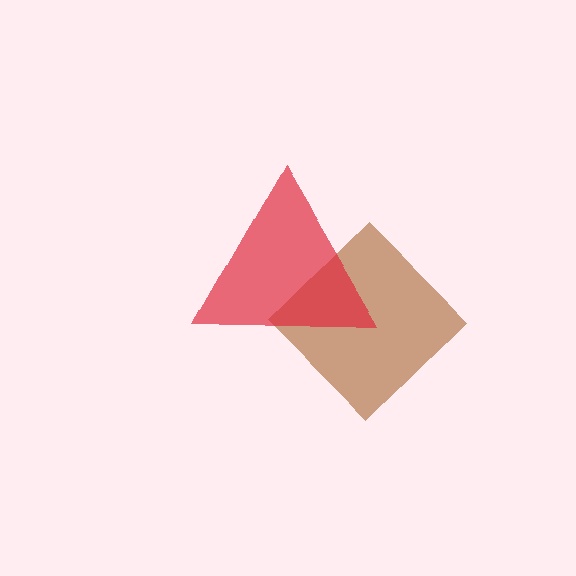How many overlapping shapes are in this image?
There are 2 overlapping shapes in the image.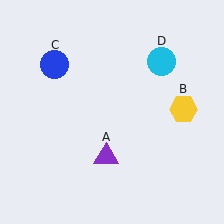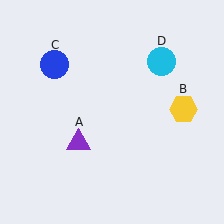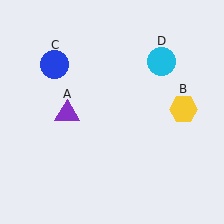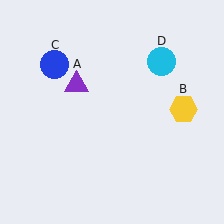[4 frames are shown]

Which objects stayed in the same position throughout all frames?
Yellow hexagon (object B) and blue circle (object C) and cyan circle (object D) remained stationary.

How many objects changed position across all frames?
1 object changed position: purple triangle (object A).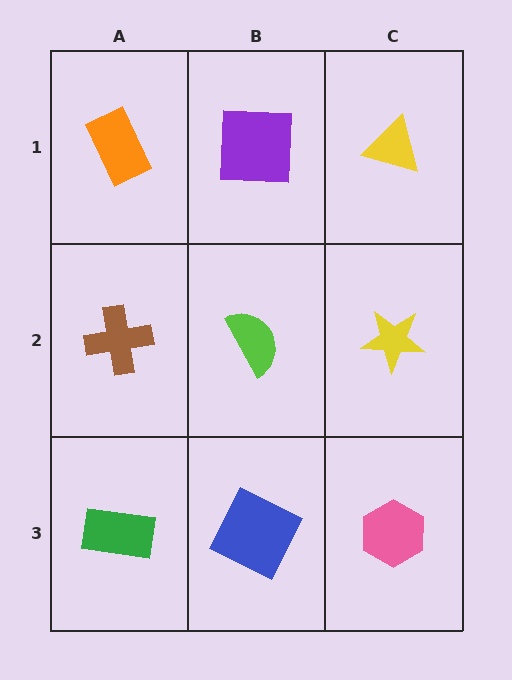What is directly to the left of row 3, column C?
A blue square.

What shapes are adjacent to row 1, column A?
A brown cross (row 2, column A), a purple square (row 1, column B).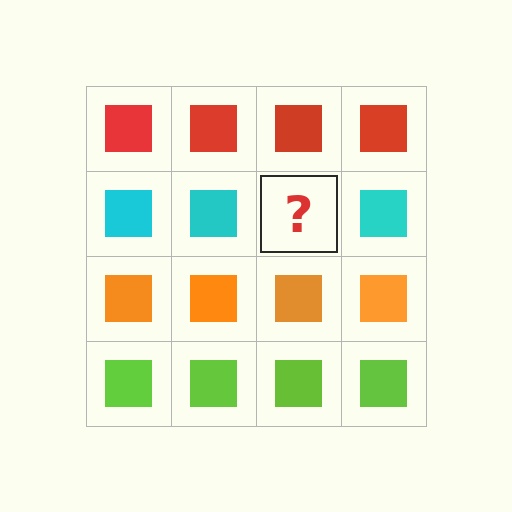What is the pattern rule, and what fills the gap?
The rule is that each row has a consistent color. The gap should be filled with a cyan square.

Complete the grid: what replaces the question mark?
The question mark should be replaced with a cyan square.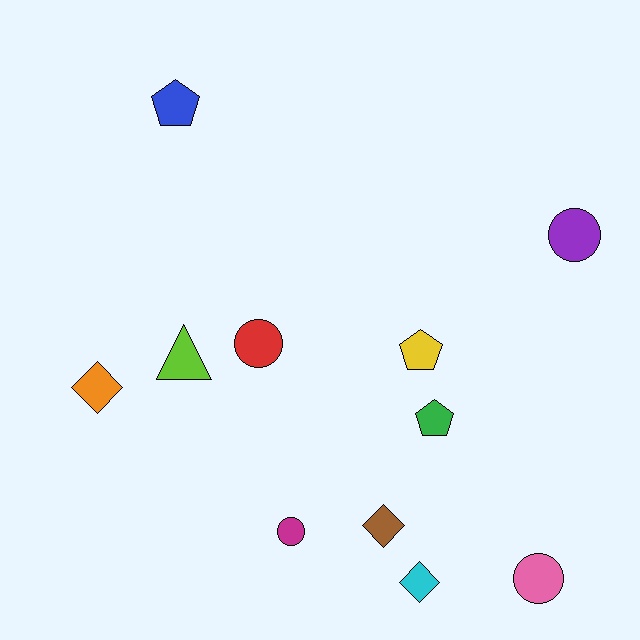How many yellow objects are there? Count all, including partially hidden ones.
There is 1 yellow object.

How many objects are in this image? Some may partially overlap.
There are 11 objects.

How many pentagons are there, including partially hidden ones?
There are 3 pentagons.